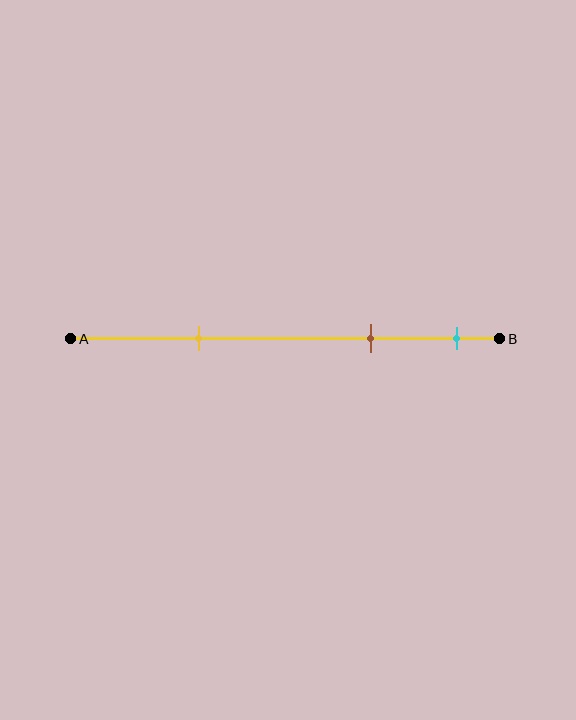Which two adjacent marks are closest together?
The brown and cyan marks are the closest adjacent pair.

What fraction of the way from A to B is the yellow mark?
The yellow mark is approximately 30% (0.3) of the way from A to B.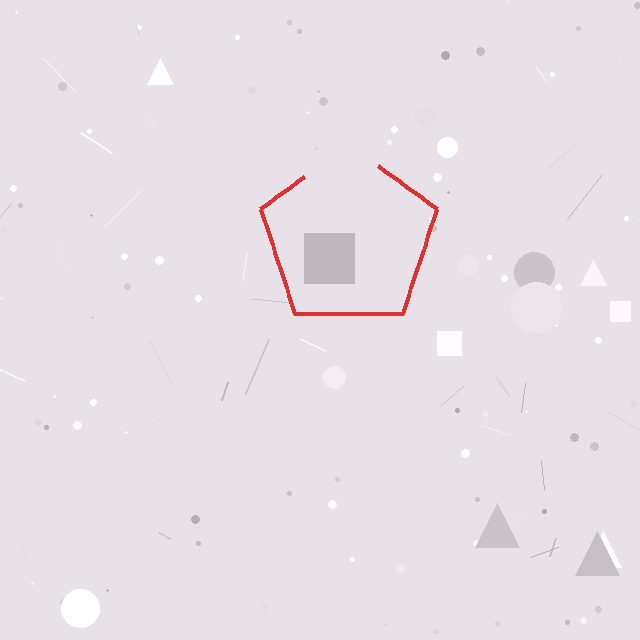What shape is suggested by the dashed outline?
The dashed outline suggests a pentagon.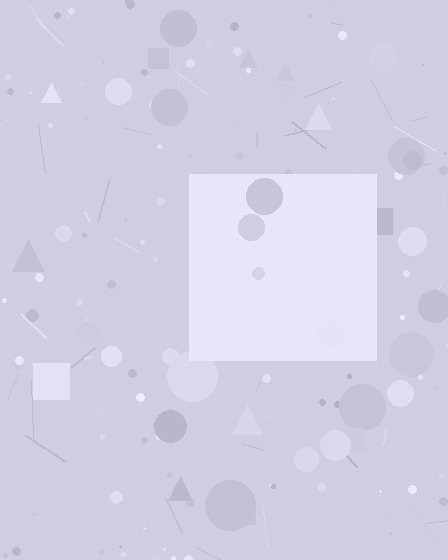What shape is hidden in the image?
A square is hidden in the image.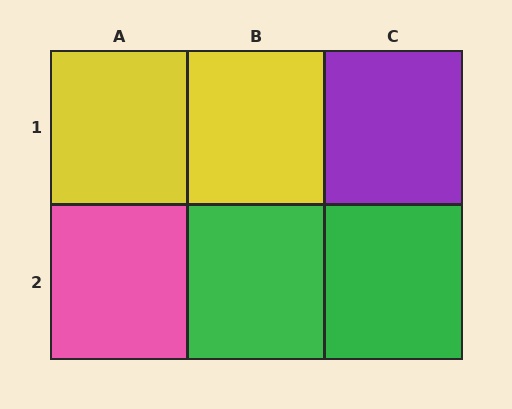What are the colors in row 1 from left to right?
Yellow, yellow, purple.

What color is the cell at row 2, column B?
Green.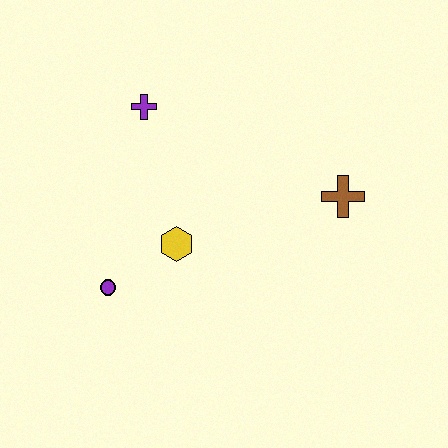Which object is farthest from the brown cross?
The purple circle is farthest from the brown cross.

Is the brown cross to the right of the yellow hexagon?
Yes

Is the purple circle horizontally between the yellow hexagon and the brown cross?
No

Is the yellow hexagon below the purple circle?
No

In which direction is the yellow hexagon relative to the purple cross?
The yellow hexagon is below the purple cross.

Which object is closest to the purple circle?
The yellow hexagon is closest to the purple circle.